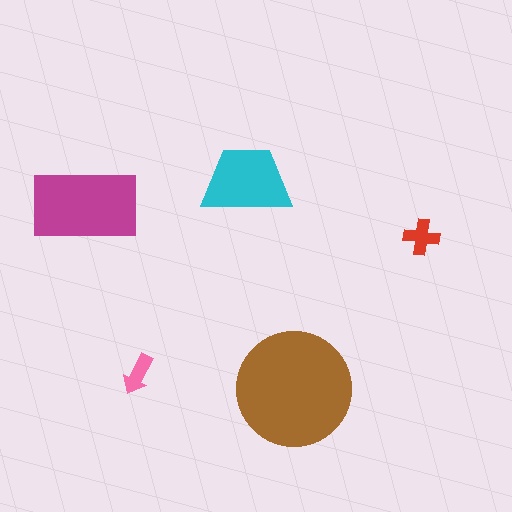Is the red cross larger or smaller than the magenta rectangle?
Smaller.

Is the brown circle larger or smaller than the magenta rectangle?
Larger.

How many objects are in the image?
There are 5 objects in the image.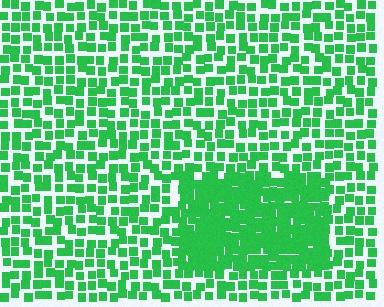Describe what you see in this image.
The image contains small green elements arranged at two different densities. A rectangle-shaped region is visible where the elements are more densely packed than the surrounding area.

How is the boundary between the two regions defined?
The boundary is defined by a change in element density (approximately 2.1x ratio). All elements are the same color, size, and shape.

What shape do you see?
I see a rectangle.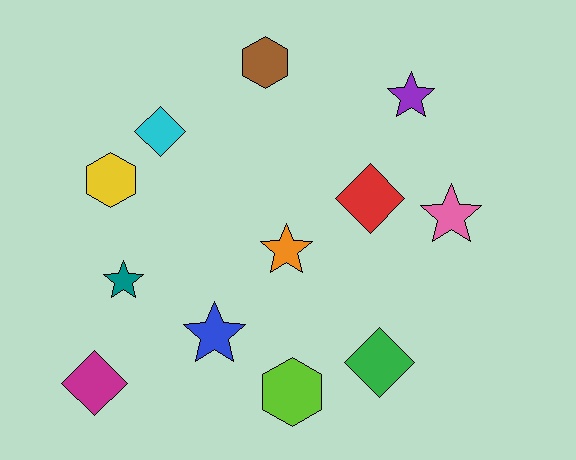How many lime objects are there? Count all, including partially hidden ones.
There is 1 lime object.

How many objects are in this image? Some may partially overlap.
There are 12 objects.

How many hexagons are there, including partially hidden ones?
There are 3 hexagons.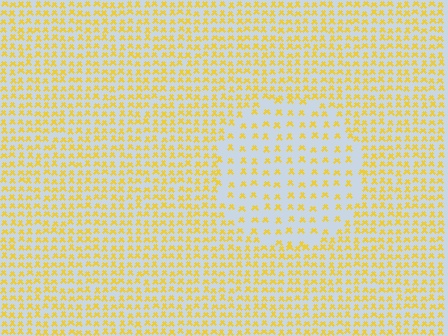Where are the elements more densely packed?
The elements are more densely packed outside the circle boundary.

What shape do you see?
I see a circle.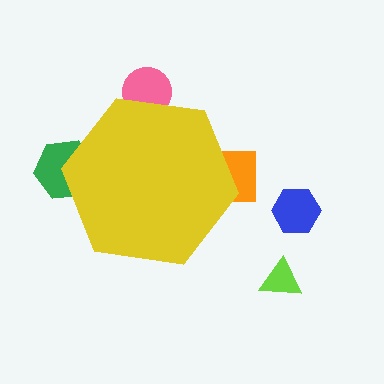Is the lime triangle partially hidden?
No, the lime triangle is fully visible.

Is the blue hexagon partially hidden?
No, the blue hexagon is fully visible.